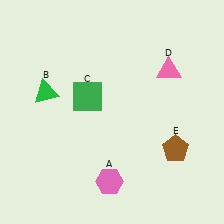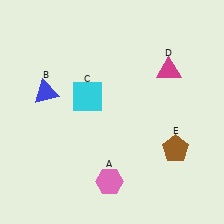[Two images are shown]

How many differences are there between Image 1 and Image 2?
There are 3 differences between the two images.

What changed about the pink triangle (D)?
In Image 1, D is pink. In Image 2, it changed to magenta.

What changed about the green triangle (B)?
In Image 1, B is green. In Image 2, it changed to blue.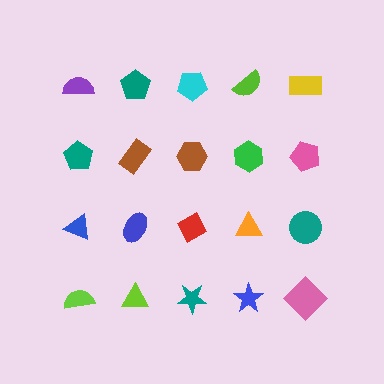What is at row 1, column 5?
A yellow rectangle.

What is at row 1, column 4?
A lime semicircle.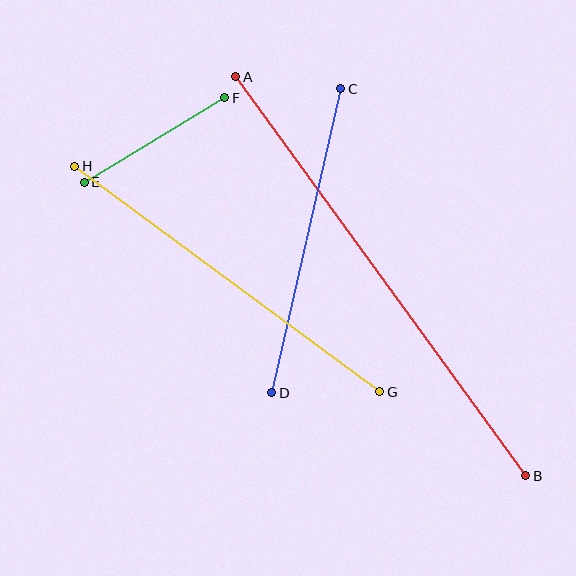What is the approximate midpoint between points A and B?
The midpoint is at approximately (381, 276) pixels.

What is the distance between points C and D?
The distance is approximately 312 pixels.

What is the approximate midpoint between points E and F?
The midpoint is at approximately (154, 140) pixels.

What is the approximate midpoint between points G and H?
The midpoint is at approximately (227, 279) pixels.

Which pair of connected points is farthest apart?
Points A and B are farthest apart.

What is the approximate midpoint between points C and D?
The midpoint is at approximately (306, 241) pixels.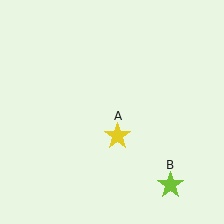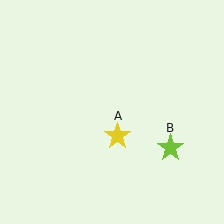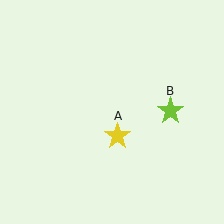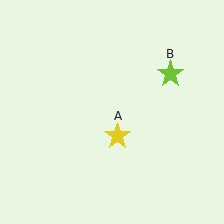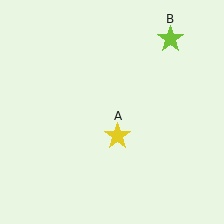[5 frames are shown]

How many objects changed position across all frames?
1 object changed position: lime star (object B).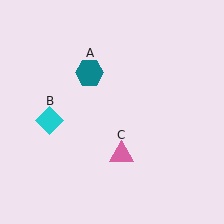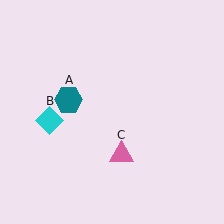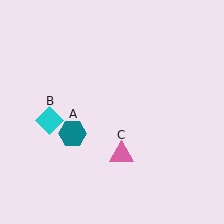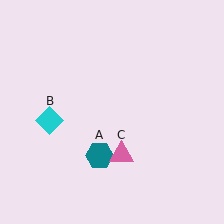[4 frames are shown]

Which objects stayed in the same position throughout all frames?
Cyan diamond (object B) and pink triangle (object C) remained stationary.